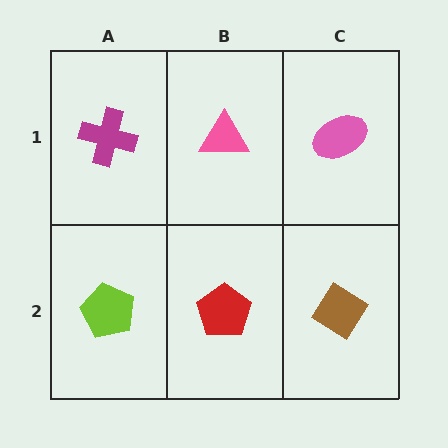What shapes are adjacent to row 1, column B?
A red pentagon (row 2, column B), a magenta cross (row 1, column A), a pink ellipse (row 1, column C).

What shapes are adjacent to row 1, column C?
A brown diamond (row 2, column C), a pink triangle (row 1, column B).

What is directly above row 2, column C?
A pink ellipse.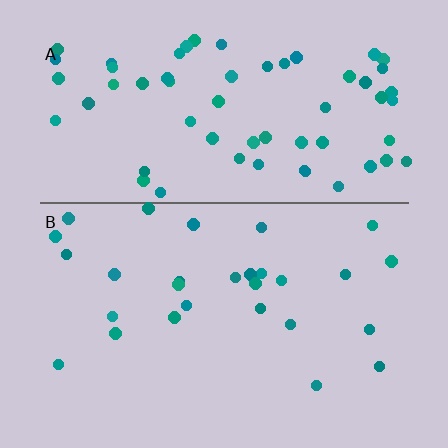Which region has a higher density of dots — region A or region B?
A (the top).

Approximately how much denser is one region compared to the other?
Approximately 2.2× — region A over region B.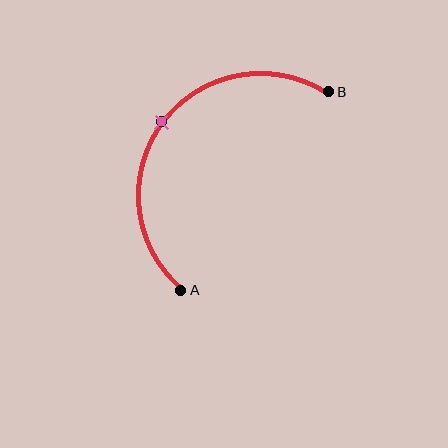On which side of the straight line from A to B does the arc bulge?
The arc bulges above and to the left of the straight line connecting A and B.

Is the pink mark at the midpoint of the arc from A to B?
Yes. The pink mark lies on the arc at equal arc-length from both A and B — it is the arc midpoint.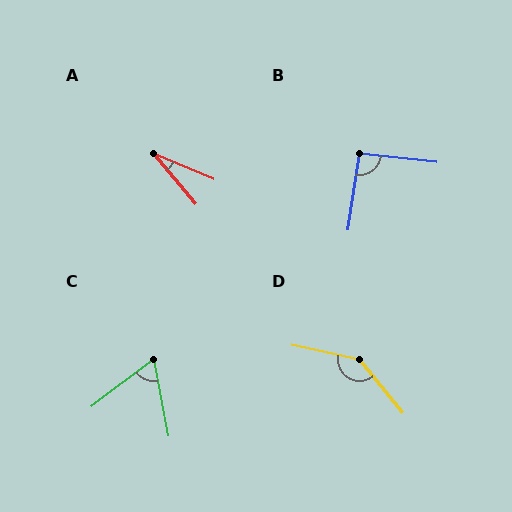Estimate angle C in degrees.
Approximately 64 degrees.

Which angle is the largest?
D, at approximately 141 degrees.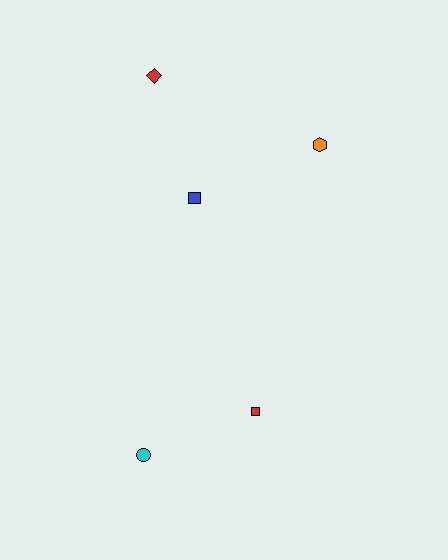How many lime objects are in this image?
There are no lime objects.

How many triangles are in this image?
There are no triangles.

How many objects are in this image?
There are 5 objects.